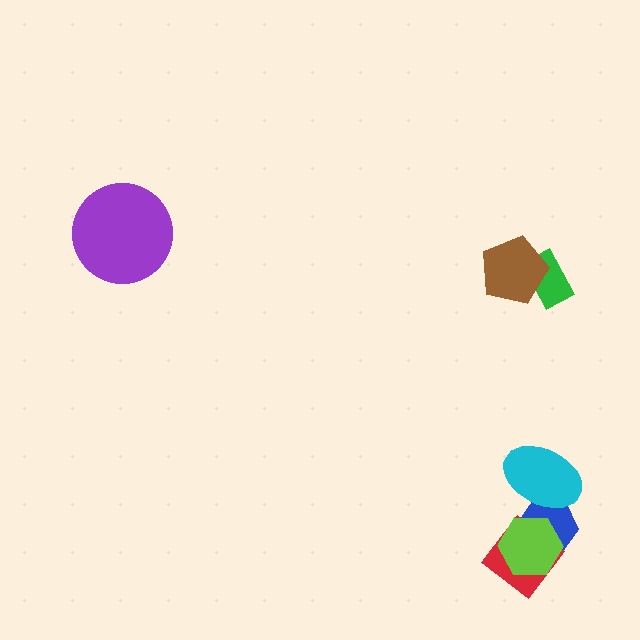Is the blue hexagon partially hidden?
Yes, it is partially covered by another shape.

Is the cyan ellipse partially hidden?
No, no other shape covers it.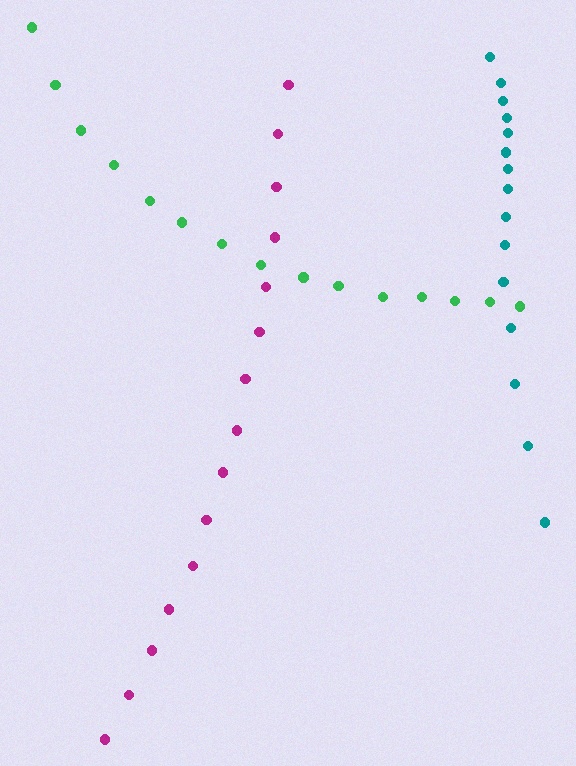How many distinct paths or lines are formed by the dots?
There are 3 distinct paths.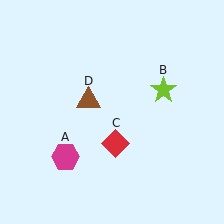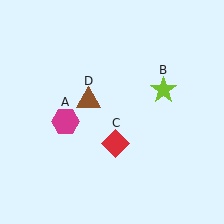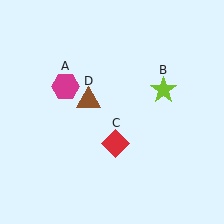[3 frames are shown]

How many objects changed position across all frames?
1 object changed position: magenta hexagon (object A).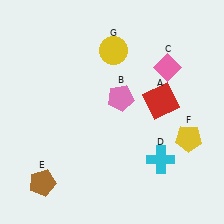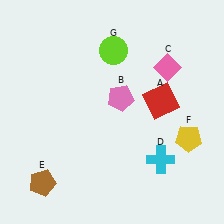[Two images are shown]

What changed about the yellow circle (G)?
In Image 1, G is yellow. In Image 2, it changed to lime.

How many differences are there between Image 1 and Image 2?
There is 1 difference between the two images.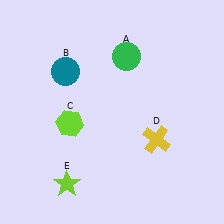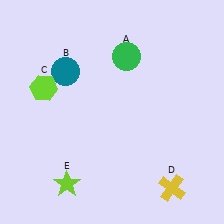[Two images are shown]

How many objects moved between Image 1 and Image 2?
2 objects moved between the two images.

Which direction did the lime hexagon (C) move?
The lime hexagon (C) moved up.